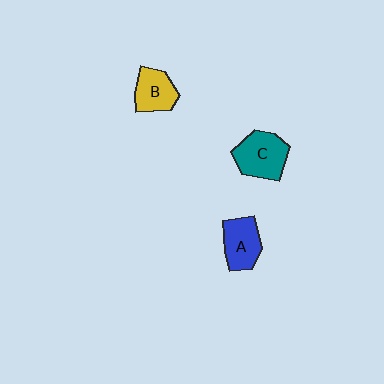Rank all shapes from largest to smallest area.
From largest to smallest: C (teal), A (blue), B (yellow).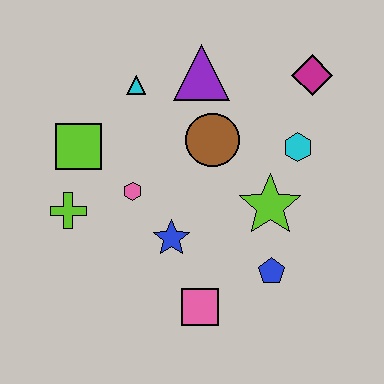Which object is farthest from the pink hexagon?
The magenta diamond is farthest from the pink hexagon.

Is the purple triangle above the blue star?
Yes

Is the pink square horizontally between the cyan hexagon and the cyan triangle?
Yes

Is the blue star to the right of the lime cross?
Yes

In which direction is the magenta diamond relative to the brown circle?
The magenta diamond is to the right of the brown circle.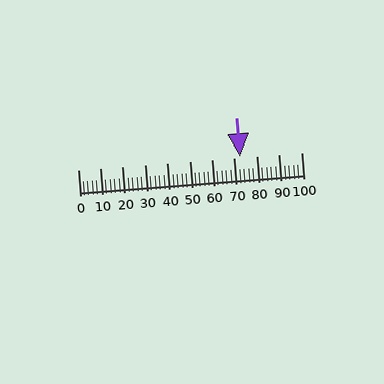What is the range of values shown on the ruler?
The ruler shows values from 0 to 100.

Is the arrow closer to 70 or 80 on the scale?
The arrow is closer to 70.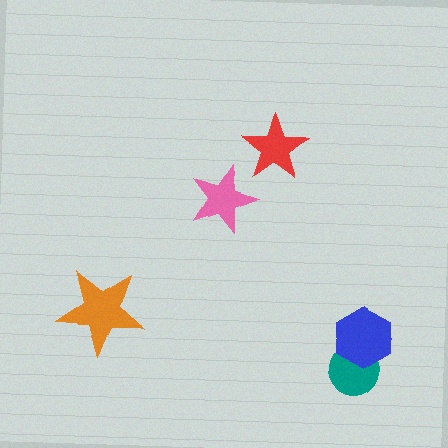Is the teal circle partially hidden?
Yes, it is partially covered by another shape.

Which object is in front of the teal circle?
The blue hexagon is in front of the teal circle.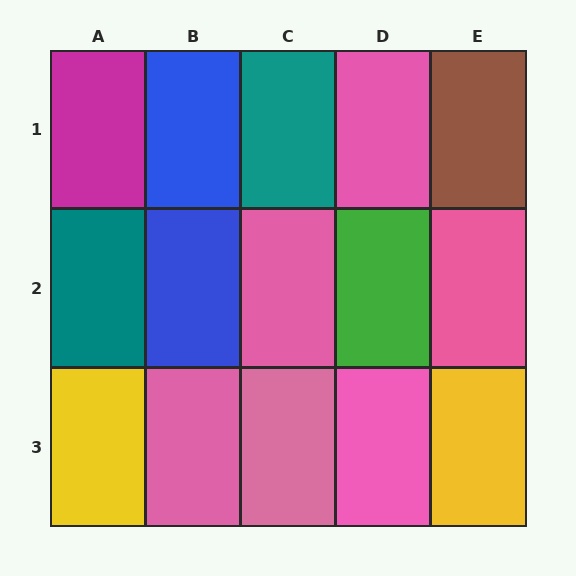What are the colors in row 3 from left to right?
Yellow, pink, pink, pink, yellow.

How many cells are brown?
1 cell is brown.